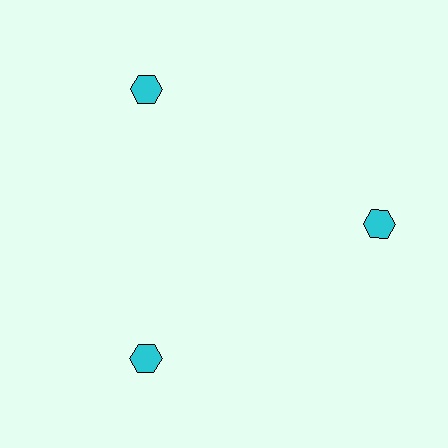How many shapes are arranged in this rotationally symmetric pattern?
There are 3 shapes, arranged in 3 groups of 1.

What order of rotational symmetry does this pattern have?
This pattern has 3-fold rotational symmetry.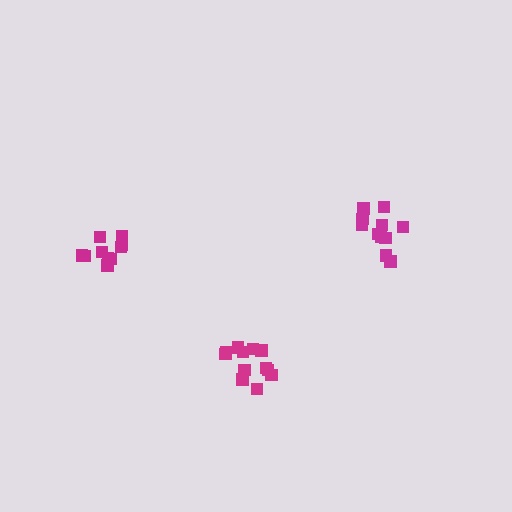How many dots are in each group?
Group 1: 11 dots, Group 2: 10 dots, Group 3: 12 dots (33 total).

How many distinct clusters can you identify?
There are 3 distinct clusters.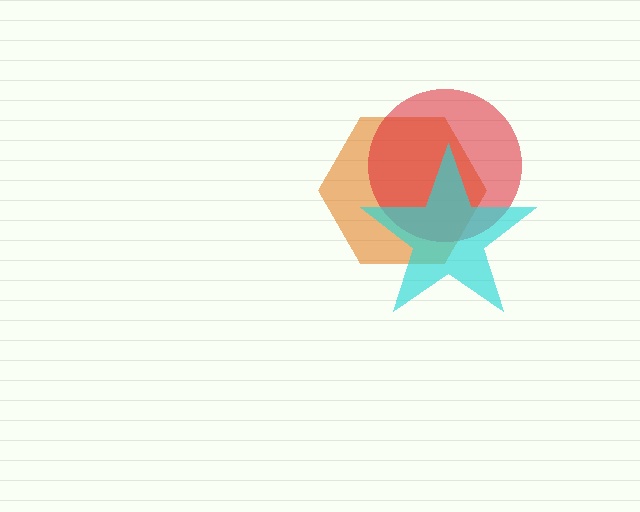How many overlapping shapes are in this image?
There are 3 overlapping shapes in the image.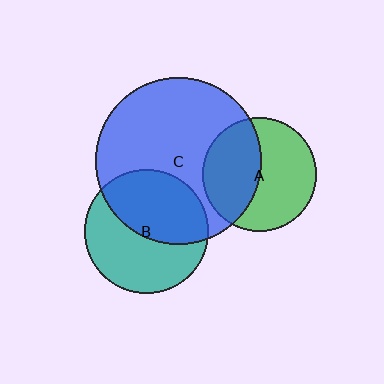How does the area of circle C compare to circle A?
Approximately 2.1 times.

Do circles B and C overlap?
Yes.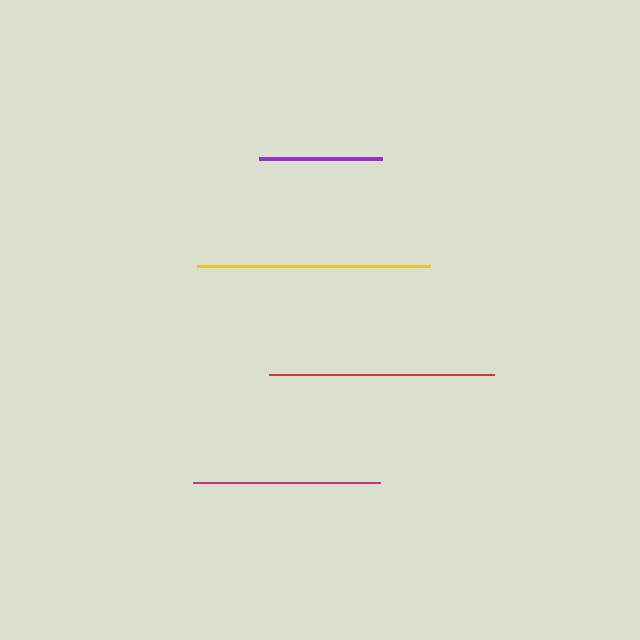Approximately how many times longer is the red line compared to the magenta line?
The red line is approximately 1.2 times the length of the magenta line.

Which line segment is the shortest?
The purple line is the shortest at approximately 123 pixels.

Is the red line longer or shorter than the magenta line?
The red line is longer than the magenta line.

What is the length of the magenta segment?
The magenta segment is approximately 188 pixels long.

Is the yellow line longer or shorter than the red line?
The yellow line is longer than the red line.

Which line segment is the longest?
The yellow line is the longest at approximately 233 pixels.